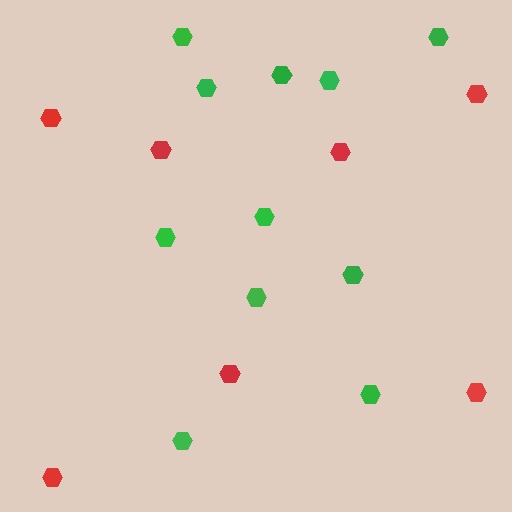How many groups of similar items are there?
There are 2 groups: one group of red hexagons (7) and one group of green hexagons (11).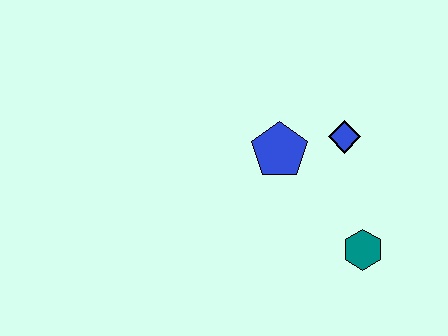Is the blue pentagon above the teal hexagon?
Yes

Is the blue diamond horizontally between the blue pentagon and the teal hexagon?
Yes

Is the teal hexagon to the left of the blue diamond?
No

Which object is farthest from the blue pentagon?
The teal hexagon is farthest from the blue pentagon.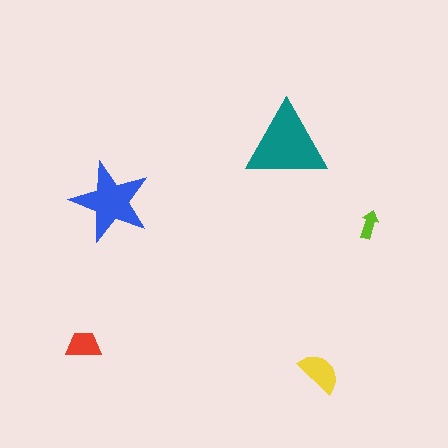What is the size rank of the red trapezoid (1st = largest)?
4th.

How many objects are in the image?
There are 5 objects in the image.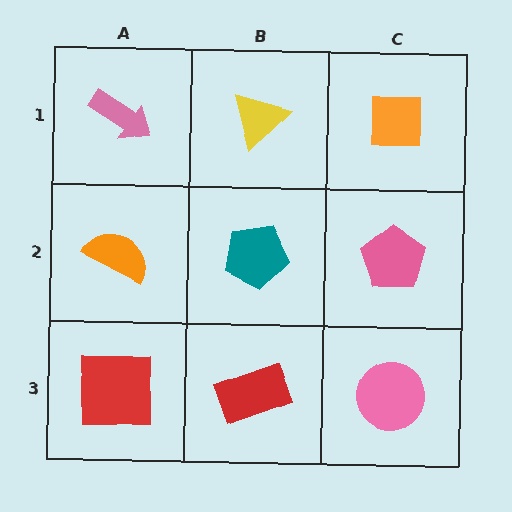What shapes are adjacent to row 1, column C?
A pink pentagon (row 2, column C), a yellow triangle (row 1, column B).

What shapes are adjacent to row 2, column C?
An orange square (row 1, column C), a pink circle (row 3, column C), a teal pentagon (row 2, column B).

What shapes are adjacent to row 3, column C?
A pink pentagon (row 2, column C), a red rectangle (row 3, column B).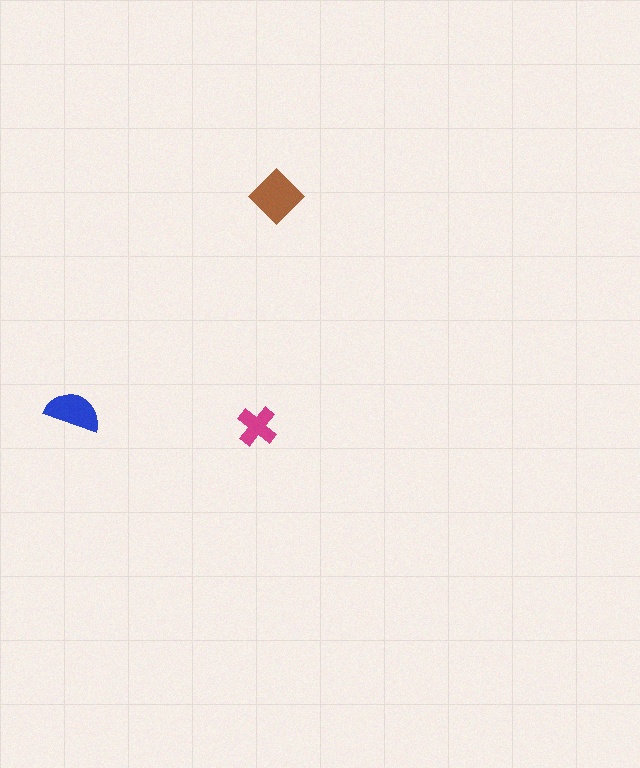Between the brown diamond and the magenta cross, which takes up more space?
The brown diamond.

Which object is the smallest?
The magenta cross.